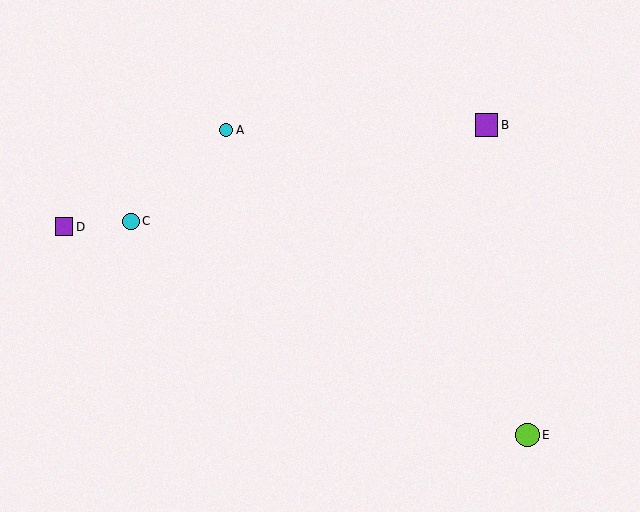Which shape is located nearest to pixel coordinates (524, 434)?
The lime circle (labeled E) at (527, 435) is nearest to that location.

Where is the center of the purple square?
The center of the purple square is at (64, 227).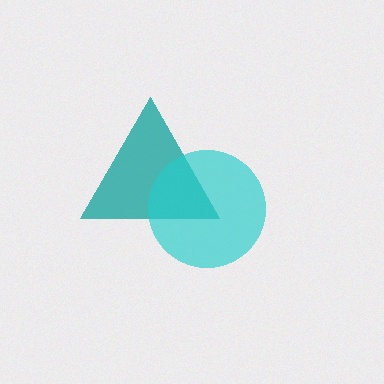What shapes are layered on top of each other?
The layered shapes are: a teal triangle, a cyan circle.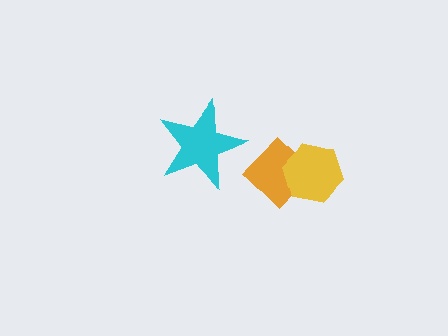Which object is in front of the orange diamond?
The yellow hexagon is in front of the orange diamond.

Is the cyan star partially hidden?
No, no other shape covers it.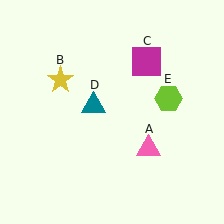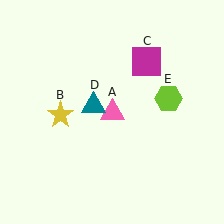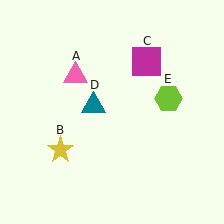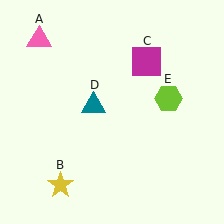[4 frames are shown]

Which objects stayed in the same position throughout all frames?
Magenta square (object C) and teal triangle (object D) and lime hexagon (object E) remained stationary.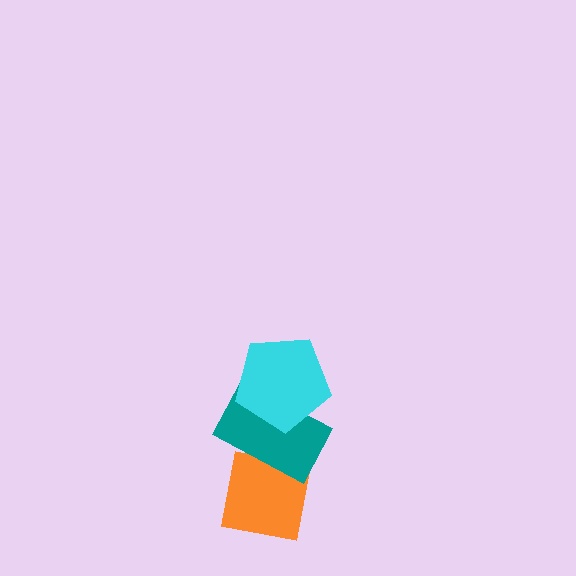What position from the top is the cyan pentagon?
The cyan pentagon is 1st from the top.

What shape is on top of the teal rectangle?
The cyan pentagon is on top of the teal rectangle.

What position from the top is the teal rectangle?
The teal rectangle is 2nd from the top.